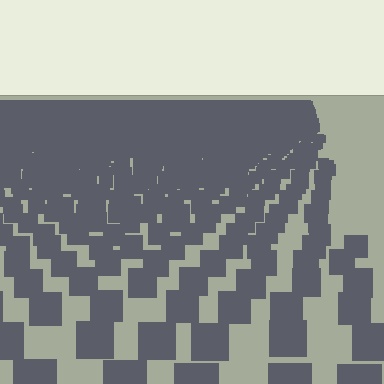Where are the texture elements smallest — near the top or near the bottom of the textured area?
Near the top.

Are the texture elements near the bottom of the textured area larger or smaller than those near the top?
Larger. Near the bottom, elements are closer to the viewer and appear at a bigger on-screen size.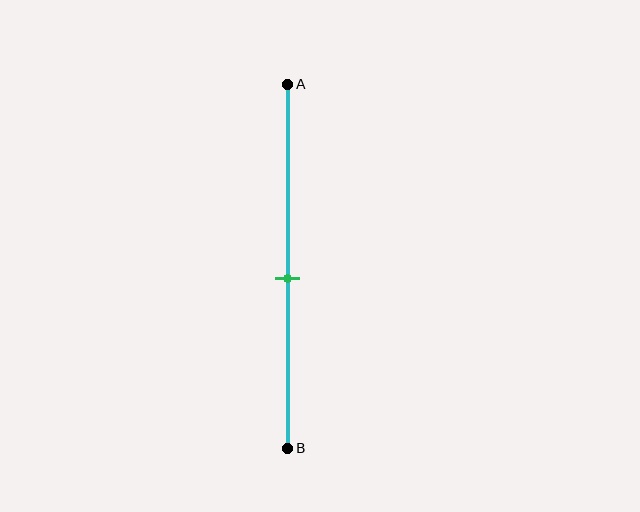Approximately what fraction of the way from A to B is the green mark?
The green mark is approximately 55% of the way from A to B.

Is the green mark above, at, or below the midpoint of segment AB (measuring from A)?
The green mark is below the midpoint of segment AB.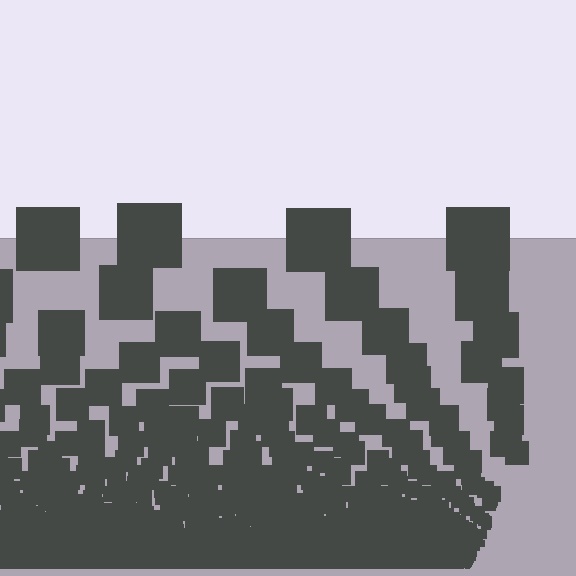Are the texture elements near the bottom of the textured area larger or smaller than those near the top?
Smaller. The gradient is inverted — elements near the bottom are smaller and denser.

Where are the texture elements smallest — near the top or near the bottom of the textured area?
Near the bottom.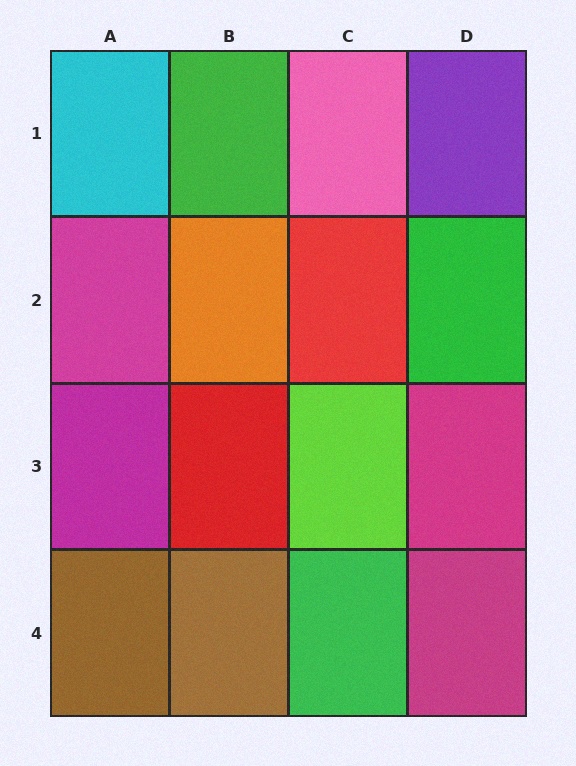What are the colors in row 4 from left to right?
Brown, brown, green, magenta.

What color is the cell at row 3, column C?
Lime.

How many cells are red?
2 cells are red.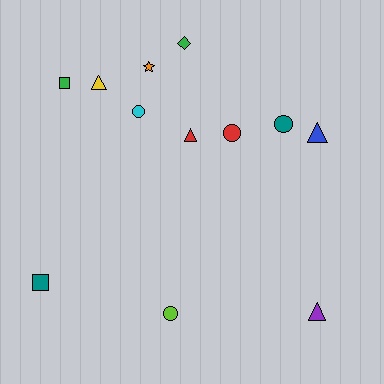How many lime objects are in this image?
There is 1 lime object.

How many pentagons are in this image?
There are no pentagons.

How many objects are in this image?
There are 12 objects.